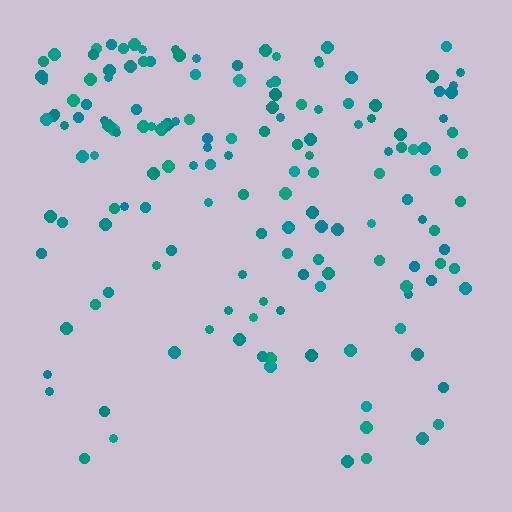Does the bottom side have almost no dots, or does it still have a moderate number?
Still a moderate number, just noticeably fewer than the top.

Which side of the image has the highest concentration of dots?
The top.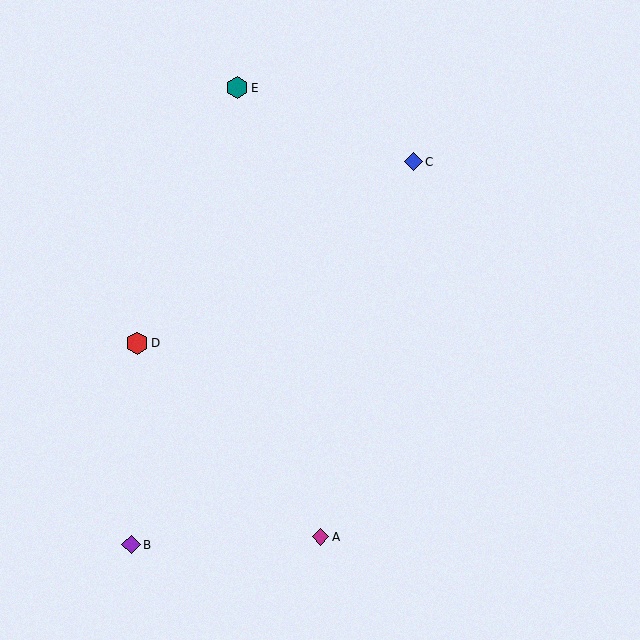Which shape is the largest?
The red hexagon (labeled D) is the largest.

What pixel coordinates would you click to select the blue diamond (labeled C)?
Click at (414, 161) to select the blue diamond C.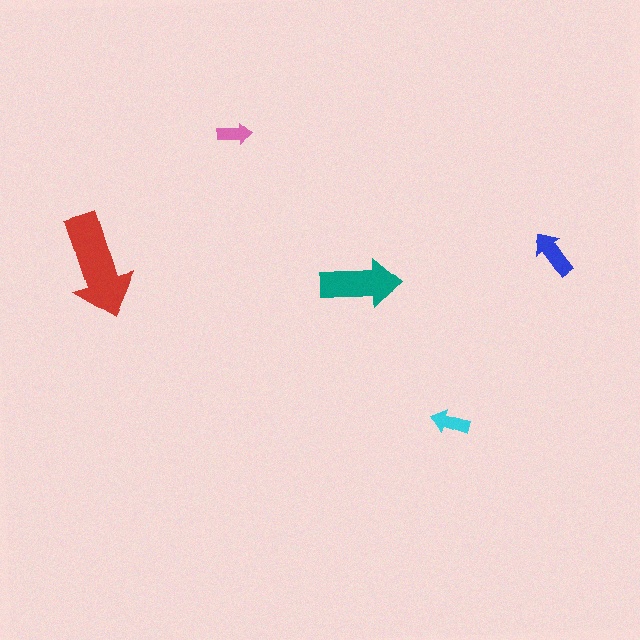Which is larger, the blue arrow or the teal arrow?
The teal one.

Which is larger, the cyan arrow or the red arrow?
The red one.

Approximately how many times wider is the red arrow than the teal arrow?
About 1.5 times wider.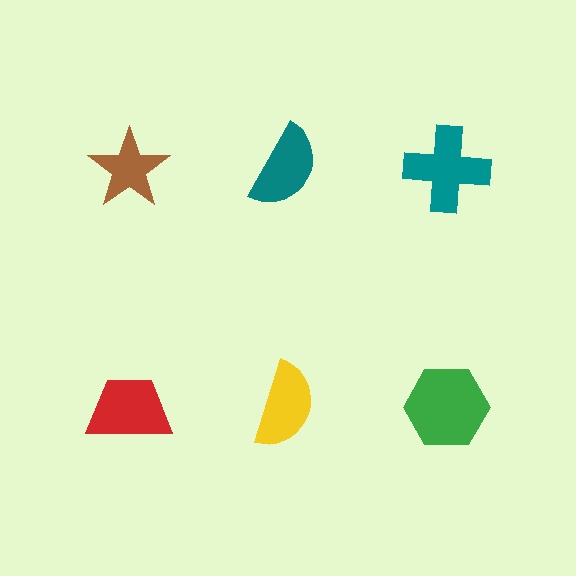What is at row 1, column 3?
A teal cross.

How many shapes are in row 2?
3 shapes.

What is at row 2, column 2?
A yellow semicircle.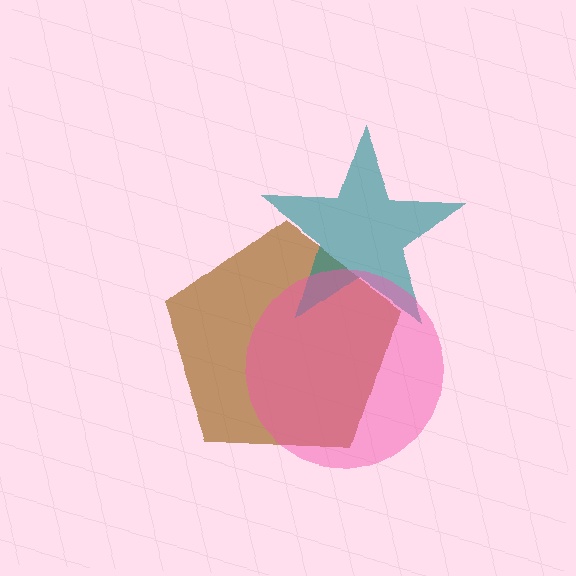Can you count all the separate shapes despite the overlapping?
Yes, there are 3 separate shapes.